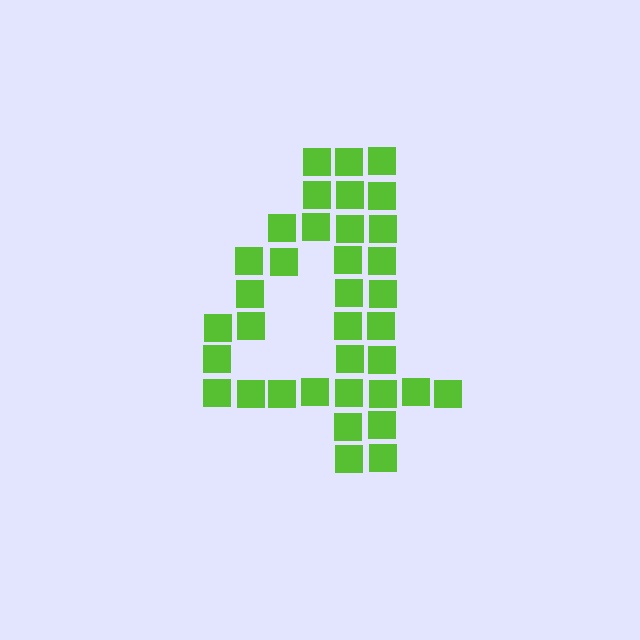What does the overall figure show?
The overall figure shows the digit 4.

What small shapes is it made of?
It is made of small squares.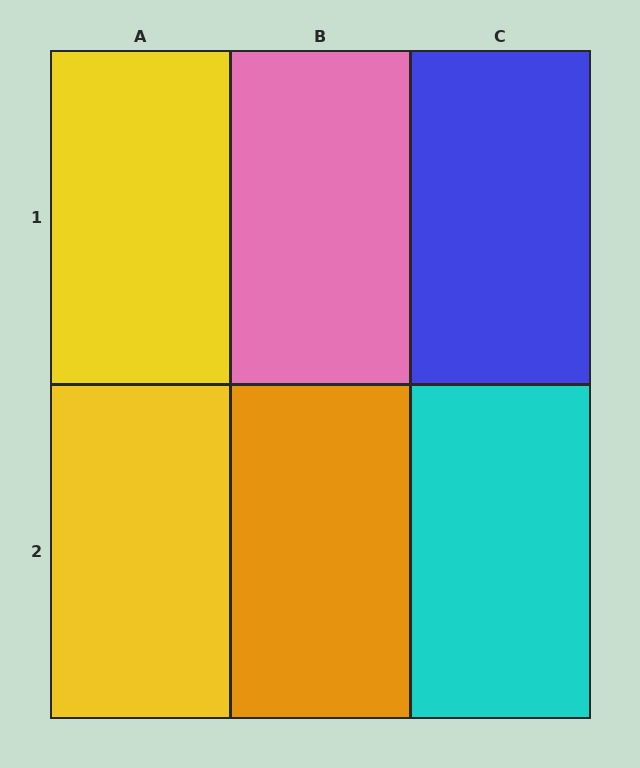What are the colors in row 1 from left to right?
Yellow, pink, blue.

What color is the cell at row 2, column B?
Orange.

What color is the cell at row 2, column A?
Yellow.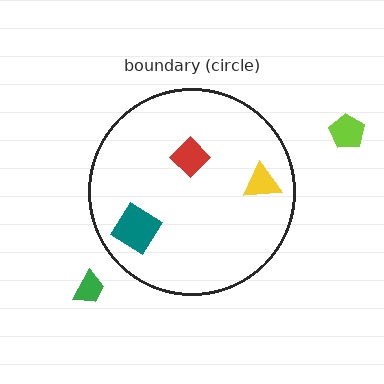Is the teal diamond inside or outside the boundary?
Inside.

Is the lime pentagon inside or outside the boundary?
Outside.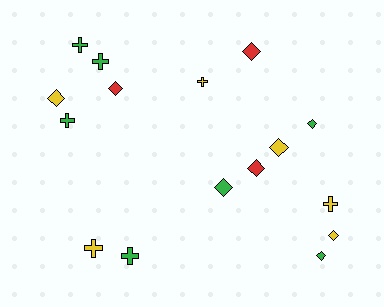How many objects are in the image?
There are 16 objects.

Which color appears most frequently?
Green, with 7 objects.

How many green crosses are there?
There are 4 green crosses.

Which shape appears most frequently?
Diamond, with 9 objects.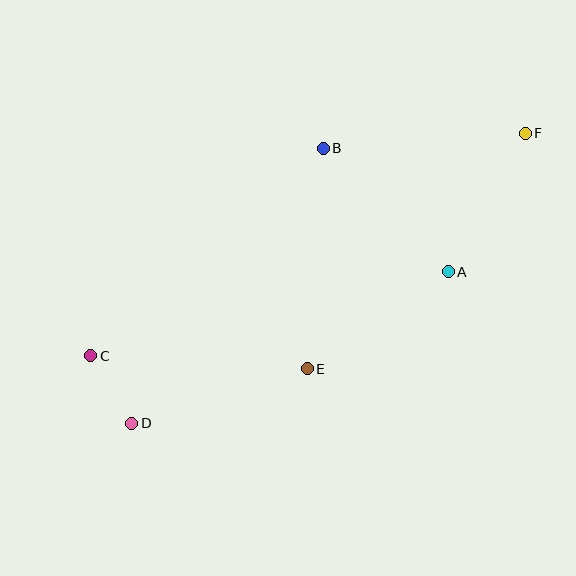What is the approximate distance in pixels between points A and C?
The distance between A and C is approximately 367 pixels.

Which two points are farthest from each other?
Points D and F are farthest from each other.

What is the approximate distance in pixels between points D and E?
The distance between D and E is approximately 184 pixels.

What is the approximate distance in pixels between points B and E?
The distance between B and E is approximately 221 pixels.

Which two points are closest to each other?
Points C and D are closest to each other.